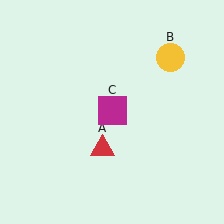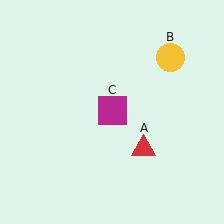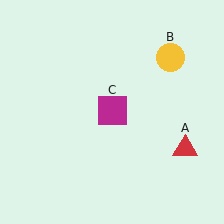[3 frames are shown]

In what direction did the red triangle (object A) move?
The red triangle (object A) moved right.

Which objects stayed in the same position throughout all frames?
Yellow circle (object B) and magenta square (object C) remained stationary.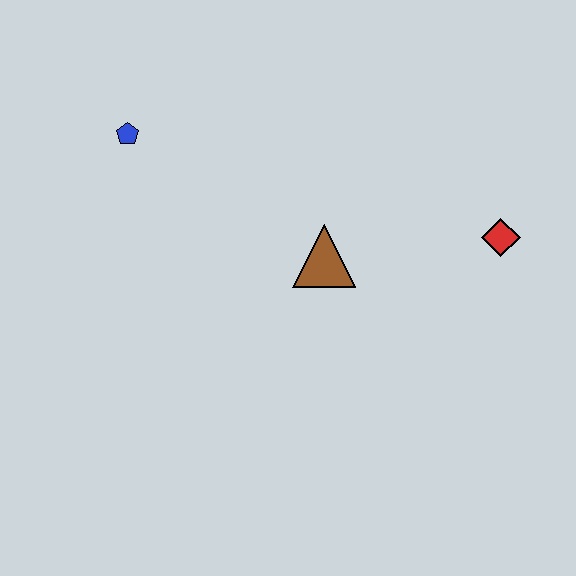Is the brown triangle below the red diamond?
Yes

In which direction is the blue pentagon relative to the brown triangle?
The blue pentagon is to the left of the brown triangle.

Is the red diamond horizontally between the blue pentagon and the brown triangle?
No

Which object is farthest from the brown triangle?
The blue pentagon is farthest from the brown triangle.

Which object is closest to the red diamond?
The brown triangle is closest to the red diamond.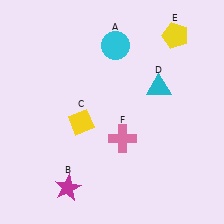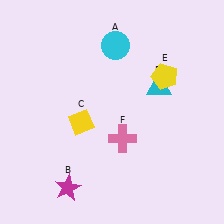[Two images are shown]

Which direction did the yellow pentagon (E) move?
The yellow pentagon (E) moved down.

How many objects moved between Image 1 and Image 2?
1 object moved between the two images.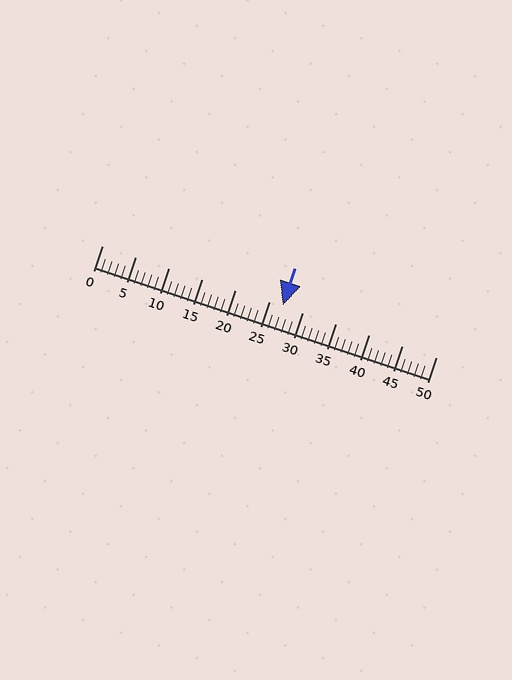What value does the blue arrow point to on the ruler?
The blue arrow points to approximately 27.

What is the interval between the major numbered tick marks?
The major tick marks are spaced 5 units apart.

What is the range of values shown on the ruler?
The ruler shows values from 0 to 50.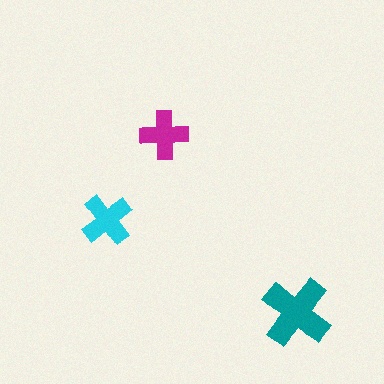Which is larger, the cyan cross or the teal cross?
The teal one.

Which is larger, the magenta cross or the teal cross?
The teal one.